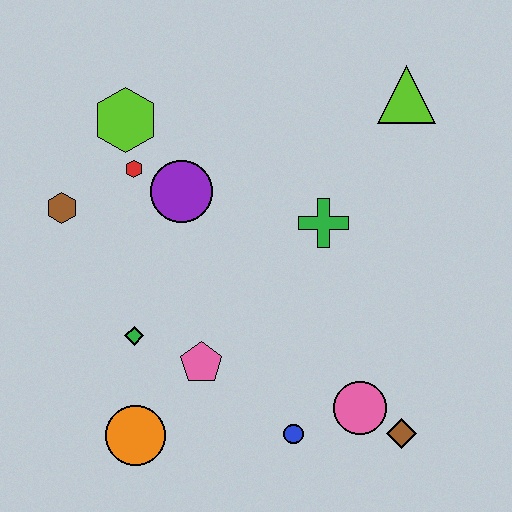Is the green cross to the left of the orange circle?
No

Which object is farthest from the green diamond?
The lime triangle is farthest from the green diamond.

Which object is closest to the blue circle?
The pink circle is closest to the blue circle.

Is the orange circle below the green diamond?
Yes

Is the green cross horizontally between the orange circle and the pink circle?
Yes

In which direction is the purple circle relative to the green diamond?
The purple circle is above the green diamond.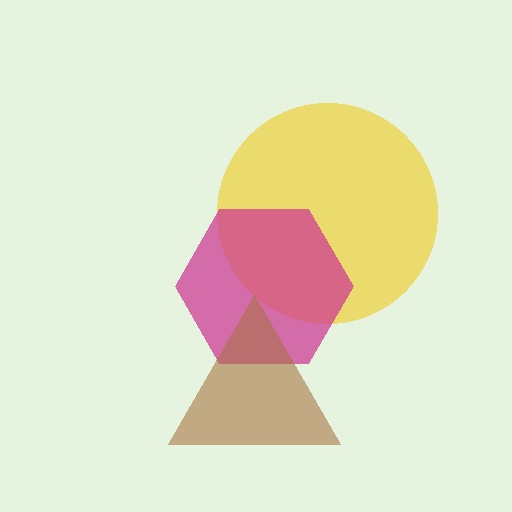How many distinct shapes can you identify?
There are 3 distinct shapes: a yellow circle, a magenta hexagon, a brown triangle.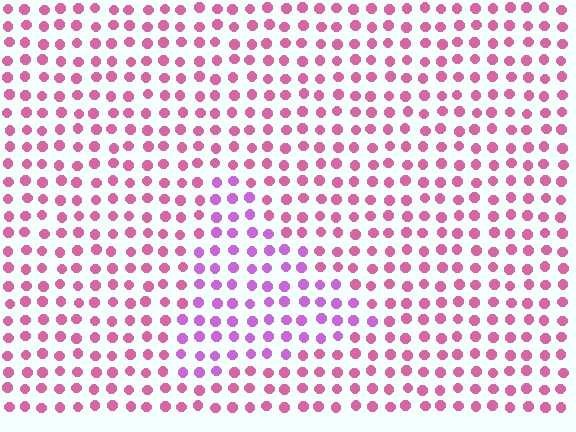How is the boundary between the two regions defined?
The boundary is defined purely by a slight shift in hue (about 36 degrees). Spacing, size, and orientation are identical on both sides.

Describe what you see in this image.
The image is filled with small pink elements in a uniform arrangement. A triangle-shaped region is visible where the elements are tinted to a slightly different hue, forming a subtle color boundary.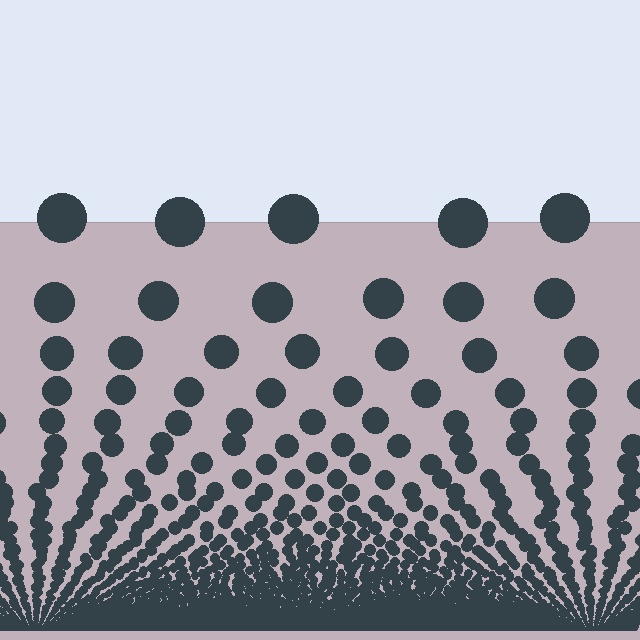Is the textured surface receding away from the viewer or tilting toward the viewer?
The surface appears to tilt toward the viewer. Texture elements get larger and sparser toward the top.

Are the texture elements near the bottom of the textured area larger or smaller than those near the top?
Smaller. The gradient is inverted — elements near the bottom are smaller and denser.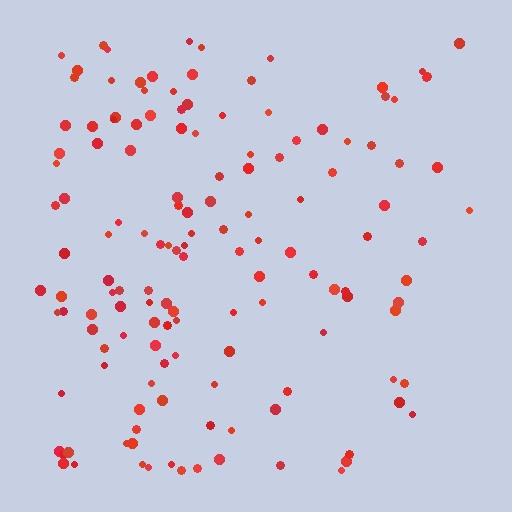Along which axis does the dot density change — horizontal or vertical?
Horizontal.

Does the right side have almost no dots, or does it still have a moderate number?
Still a moderate number, just noticeably fewer than the left.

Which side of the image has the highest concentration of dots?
The left.